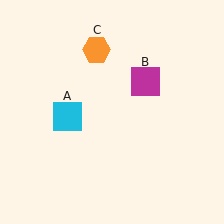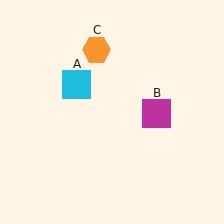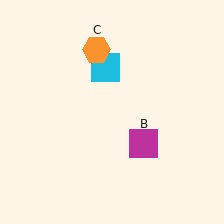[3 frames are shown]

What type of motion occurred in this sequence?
The cyan square (object A), magenta square (object B) rotated clockwise around the center of the scene.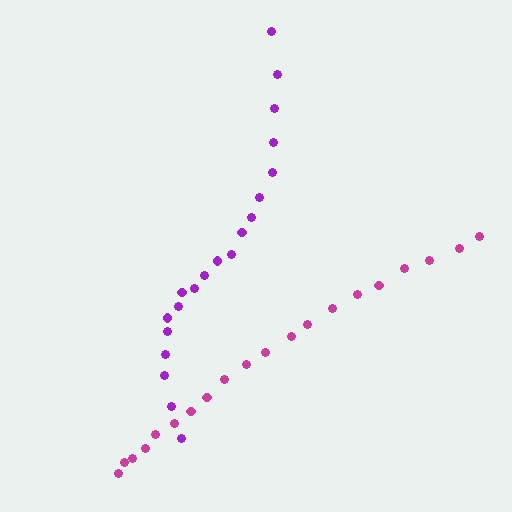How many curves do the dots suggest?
There are 2 distinct paths.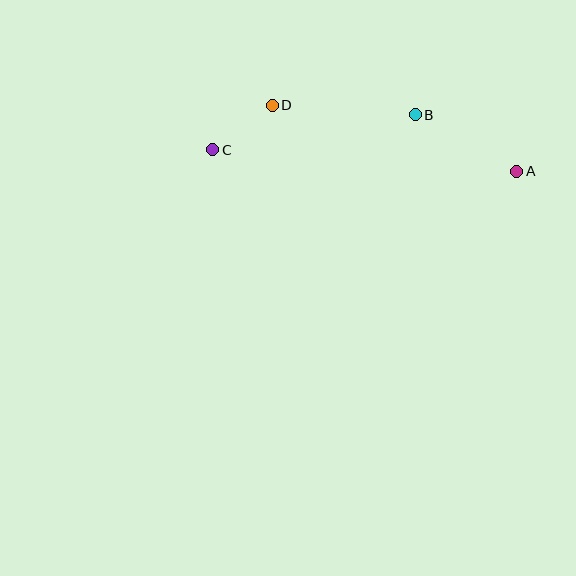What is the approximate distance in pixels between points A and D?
The distance between A and D is approximately 253 pixels.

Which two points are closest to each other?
Points C and D are closest to each other.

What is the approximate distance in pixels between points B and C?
The distance between B and C is approximately 206 pixels.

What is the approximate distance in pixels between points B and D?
The distance between B and D is approximately 143 pixels.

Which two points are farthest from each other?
Points A and C are farthest from each other.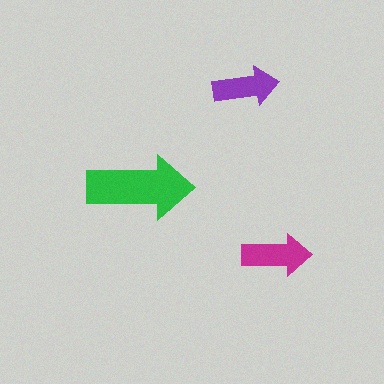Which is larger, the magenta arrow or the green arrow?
The green one.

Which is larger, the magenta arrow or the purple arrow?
The magenta one.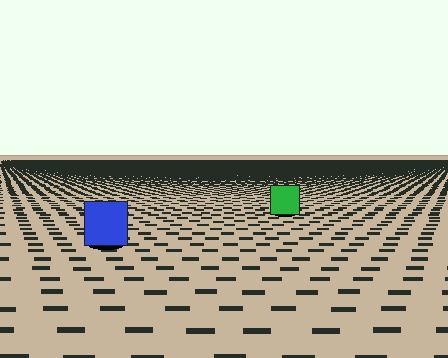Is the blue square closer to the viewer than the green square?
Yes. The blue square is closer — you can tell from the texture gradient: the ground texture is coarser near it.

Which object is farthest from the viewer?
The green square is farthest from the viewer. It appears smaller and the ground texture around it is denser.